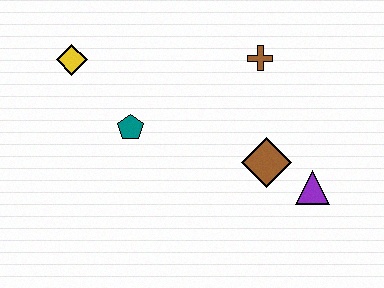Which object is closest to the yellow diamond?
The teal pentagon is closest to the yellow diamond.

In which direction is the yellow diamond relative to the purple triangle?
The yellow diamond is to the left of the purple triangle.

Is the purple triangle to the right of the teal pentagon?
Yes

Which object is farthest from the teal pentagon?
The purple triangle is farthest from the teal pentagon.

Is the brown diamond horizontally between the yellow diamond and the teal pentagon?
No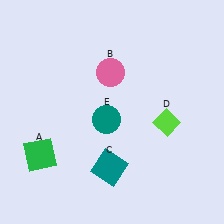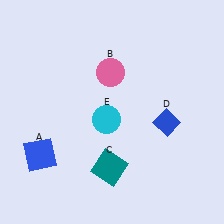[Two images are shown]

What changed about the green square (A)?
In Image 1, A is green. In Image 2, it changed to blue.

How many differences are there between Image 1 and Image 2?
There are 3 differences between the two images.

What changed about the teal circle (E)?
In Image 1, E is teal. In Image 2, it changed to cyan.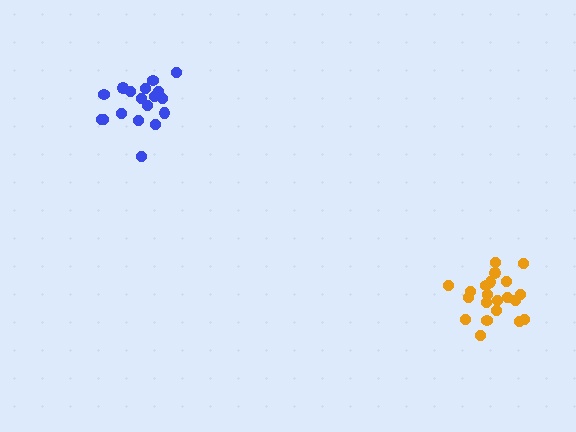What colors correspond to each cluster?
The clusters are colored: blue, orange.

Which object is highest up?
The blue cluster is topmost.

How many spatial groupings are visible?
There are 2 spatial groupings.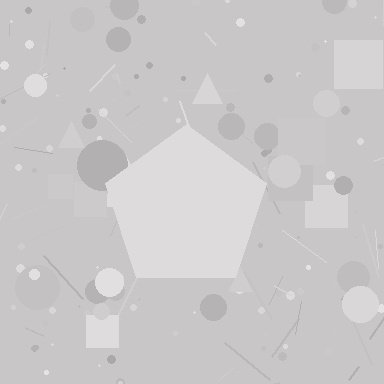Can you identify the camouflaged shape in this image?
The camouflaged shape is a pentagon.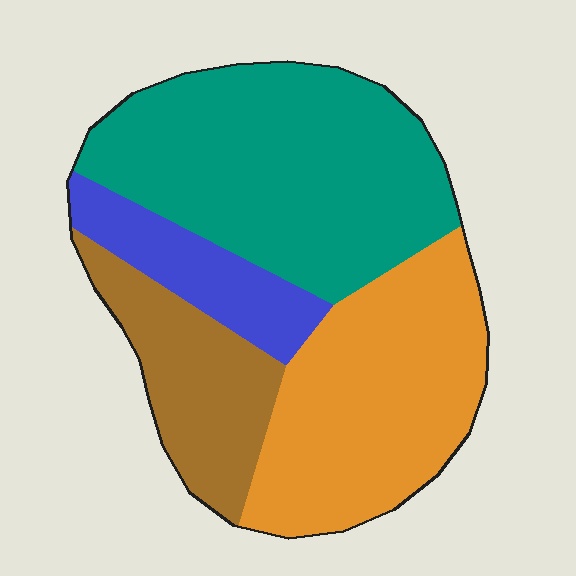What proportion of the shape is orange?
Orange covers roughly 30% of the shape.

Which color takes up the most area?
Teal, at roughly 40%.